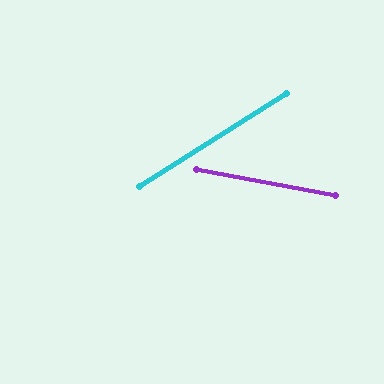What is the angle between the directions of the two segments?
Approximately 43 degrees.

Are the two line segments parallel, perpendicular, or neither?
Neither parallel nor perpendicular — they differ by about 43°.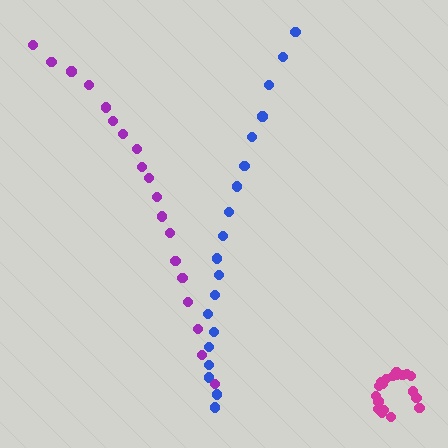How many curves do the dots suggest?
There are 3 distinct paths.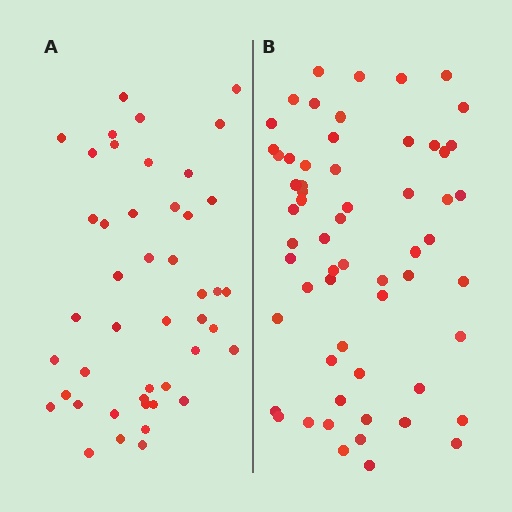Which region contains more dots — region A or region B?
Region B (the right region) has more dots.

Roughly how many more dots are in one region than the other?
Region B has approximately 15 more dots than region A.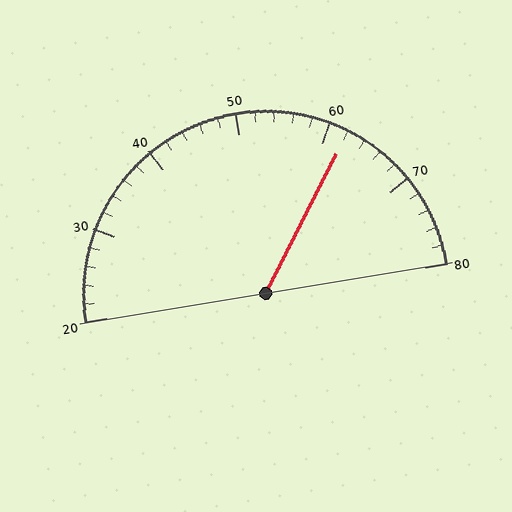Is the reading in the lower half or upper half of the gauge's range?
The reading is in the upper half of the range (20 to 80).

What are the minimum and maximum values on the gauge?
The gauge ranges from 20 to 80.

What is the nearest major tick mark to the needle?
The nearest major tick mark is 60.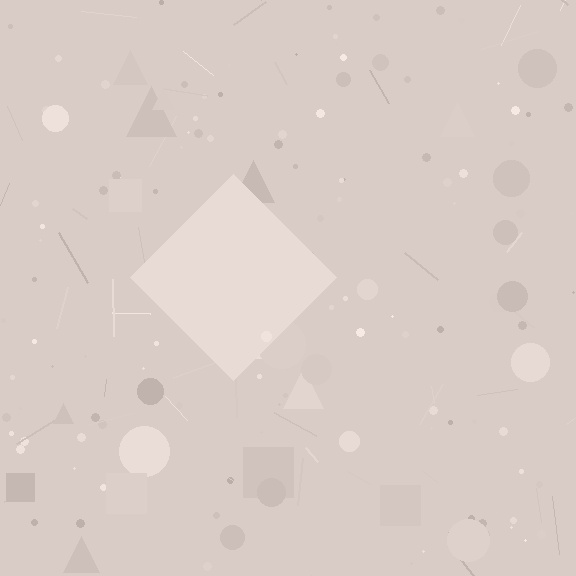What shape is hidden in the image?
A diamond is hidden in the image.